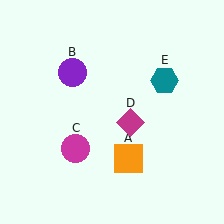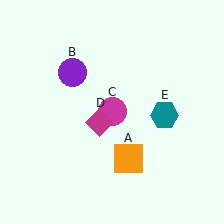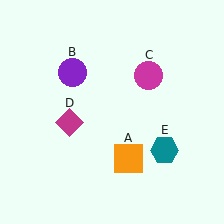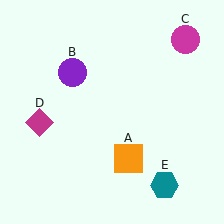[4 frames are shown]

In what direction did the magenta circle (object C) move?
The magenta circle (object C) moved up and to the right.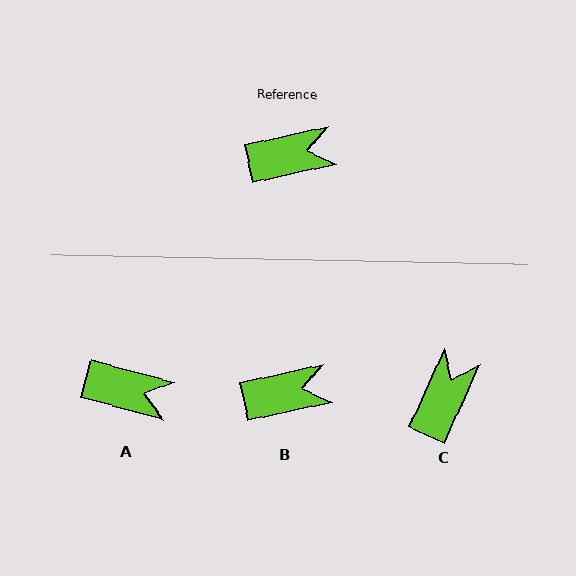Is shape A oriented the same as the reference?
No, it is off by about 28 degrees.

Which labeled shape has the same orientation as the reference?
B.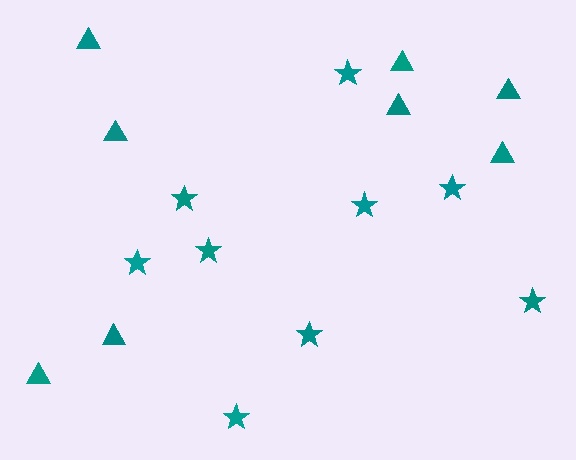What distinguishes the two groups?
There are 2 groups: one group of triangles (8) and one group of stars (9).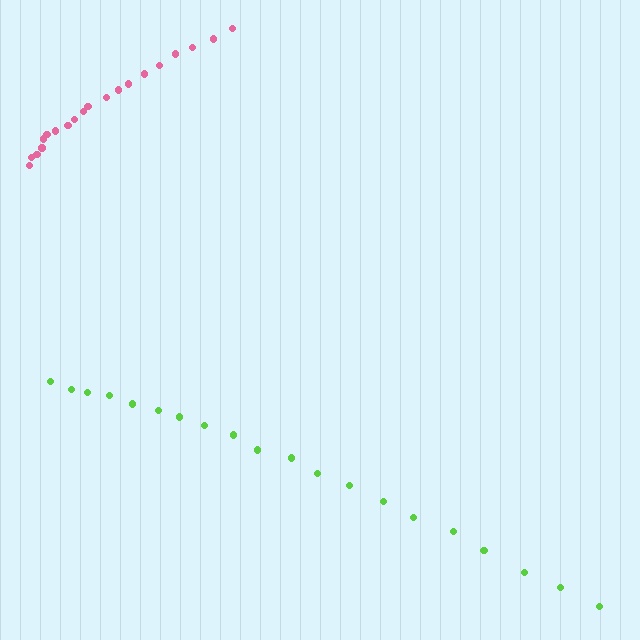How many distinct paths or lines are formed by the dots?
There are 2 distinct paths.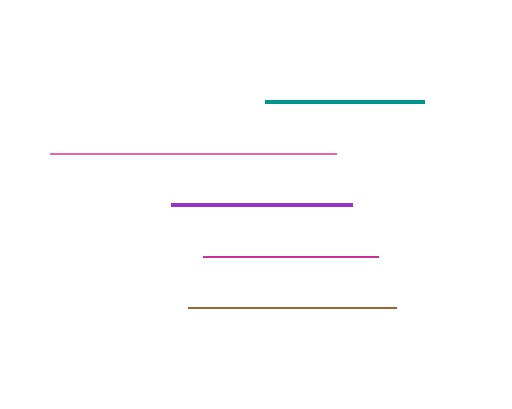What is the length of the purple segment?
The purple segment is approximately 182 pixels long.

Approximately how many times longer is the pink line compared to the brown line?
The pink line is approximately 1.4 times the length of the brown line.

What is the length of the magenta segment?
The magenta segment is approximately 174 pixels long.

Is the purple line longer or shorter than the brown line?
The brown line is longer than the purple line.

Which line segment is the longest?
The pink line is the longest at approximately 286 pixels.